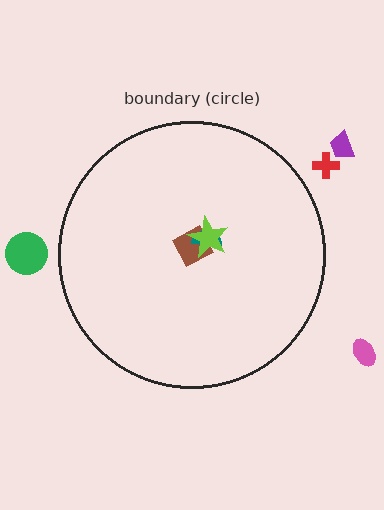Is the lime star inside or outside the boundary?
Inside.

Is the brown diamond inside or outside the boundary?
Inside.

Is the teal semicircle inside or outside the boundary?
Inside.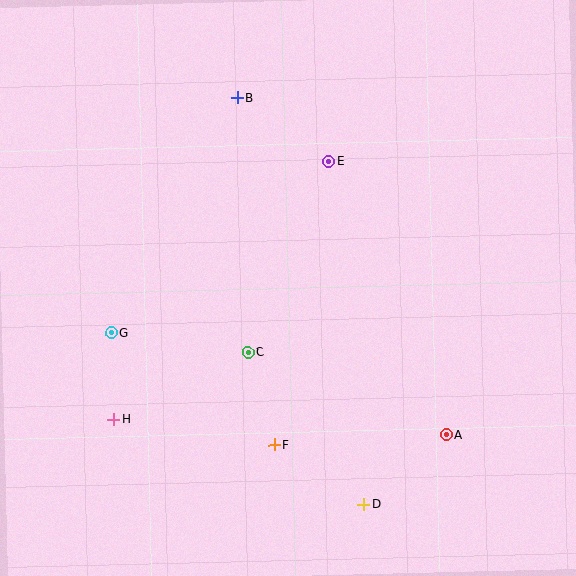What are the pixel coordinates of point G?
Point G is at (111, 333).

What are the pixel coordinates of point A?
Point A is at (446, 435).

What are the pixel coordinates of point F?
Point F is at (274, 445).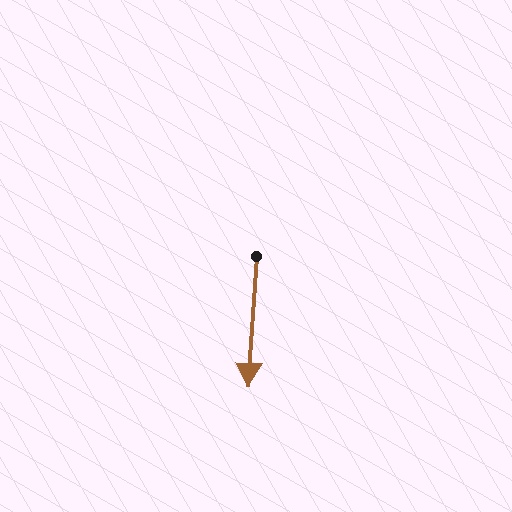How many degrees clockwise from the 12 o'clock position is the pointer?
Approximately 184 degrees.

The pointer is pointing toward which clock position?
Roughly 6 o'clock.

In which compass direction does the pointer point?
South.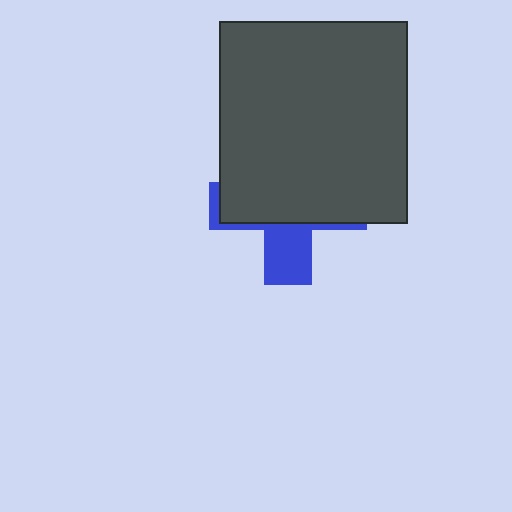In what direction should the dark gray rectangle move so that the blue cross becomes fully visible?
The dark gray rectangle should move up. That is the shortest direction to clear the overlap and leave the blue cross fully visible.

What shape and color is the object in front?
The object in front is a dark gray rectangle.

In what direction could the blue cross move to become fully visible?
The blue cross could move down. That would shift it out from behind the dark gray rectangle entirely.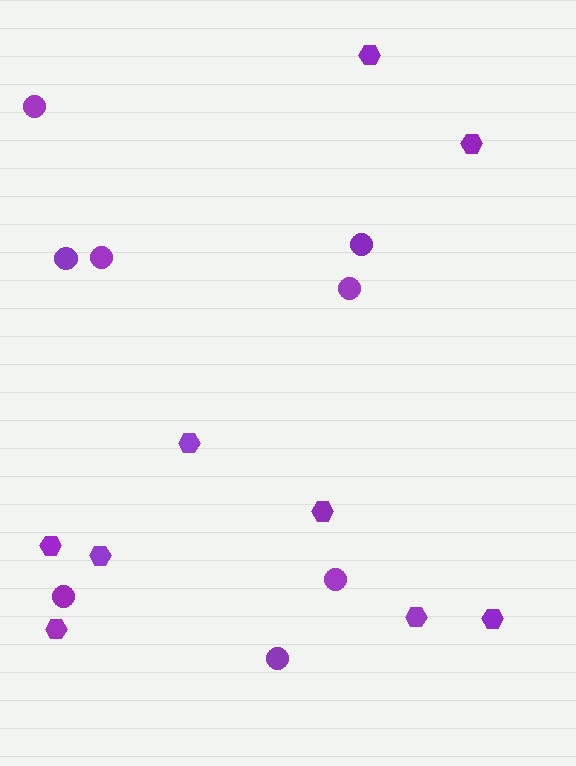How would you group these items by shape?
There are 2 groups: one group of hexagons (9) and one group of circles (8).